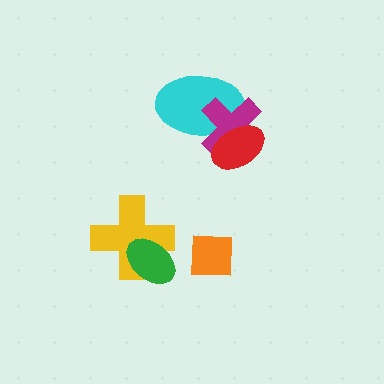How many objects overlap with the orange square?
0 objects overlap with the orange square.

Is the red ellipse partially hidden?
No, no other shape covers it.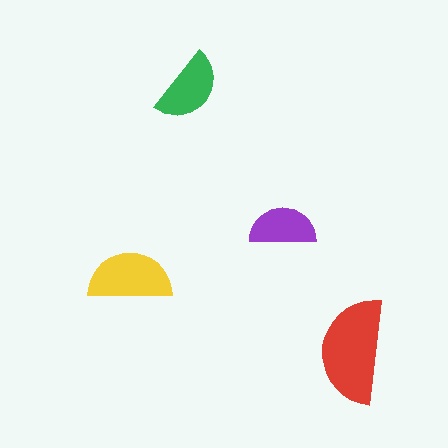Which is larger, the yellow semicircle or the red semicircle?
The red one.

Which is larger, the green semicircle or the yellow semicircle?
The yellow one.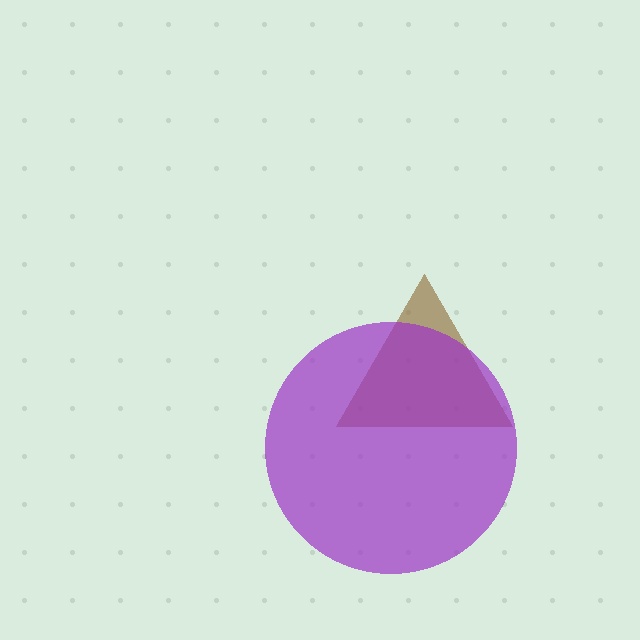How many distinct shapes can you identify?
There are 2 distinct shapes: a brown triangle, a purple circle.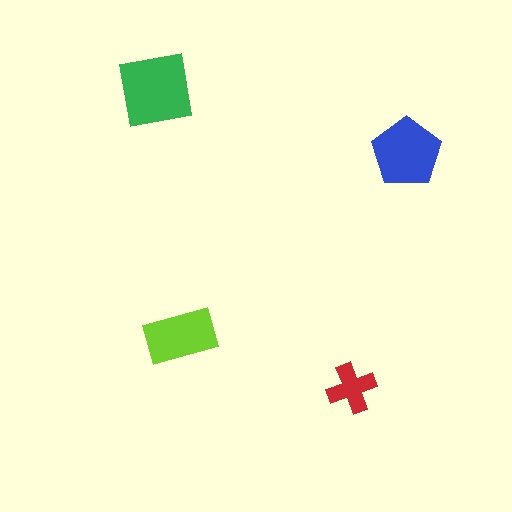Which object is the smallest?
The red cross.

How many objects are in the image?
There are 4 objects in the image.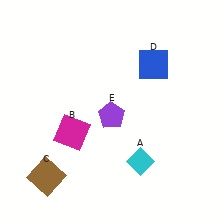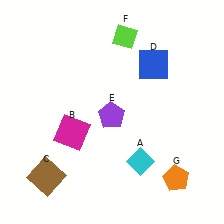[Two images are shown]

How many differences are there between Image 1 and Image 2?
There are 2 differences between the two images.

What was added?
A lime diamond (F), an orange pentagon (G) were added in Image 2.